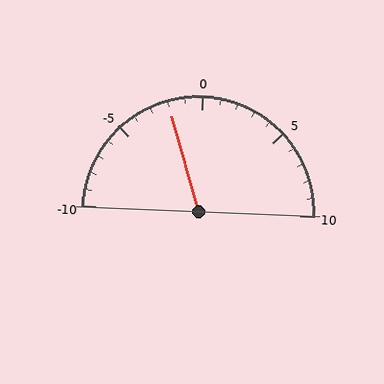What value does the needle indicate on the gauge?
The needle indicates approximately -2.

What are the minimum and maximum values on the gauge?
The gauge ranges from -10 to 10.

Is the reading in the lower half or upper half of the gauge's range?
The reading is in the lower half of the range (-10 to 10).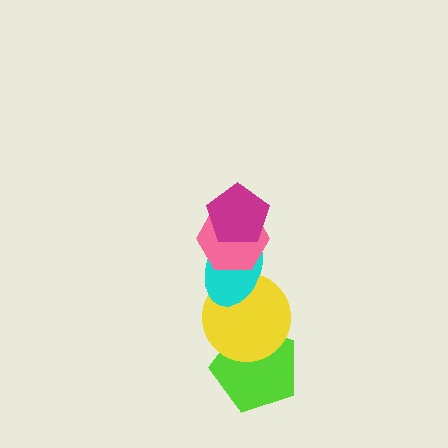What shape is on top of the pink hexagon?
The magenta pentagon is on top of the pink hexagon.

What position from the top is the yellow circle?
The yellow circle is 4th from the top.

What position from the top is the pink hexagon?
The pink hexagon is 2nd from the top.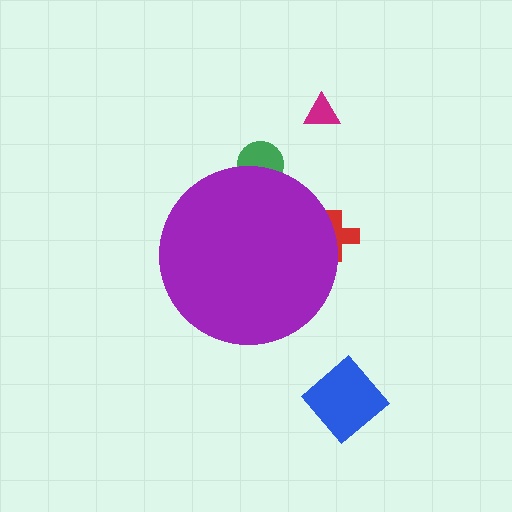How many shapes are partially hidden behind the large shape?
2 shapes are partially hidden.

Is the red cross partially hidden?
Yes, the red cross is partially hidden behind the purple circle.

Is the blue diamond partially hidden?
No, the blue diamond is fully visible.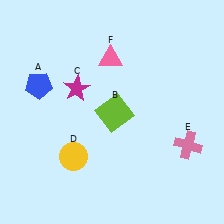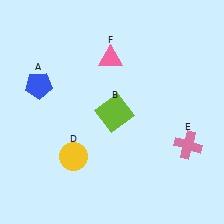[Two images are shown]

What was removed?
The magenta star (C) was removed in Image 2.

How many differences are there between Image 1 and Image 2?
There is 1 difference between the two images.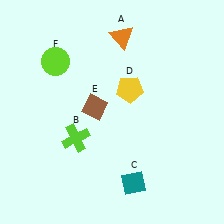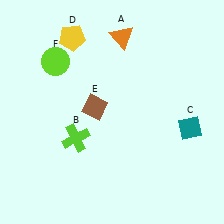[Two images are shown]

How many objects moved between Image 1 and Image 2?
2 objects moved between the two images.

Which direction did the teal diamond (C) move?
The teal diamond (C) moved right.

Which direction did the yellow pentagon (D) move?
The yellow pentagon (D) moved left.